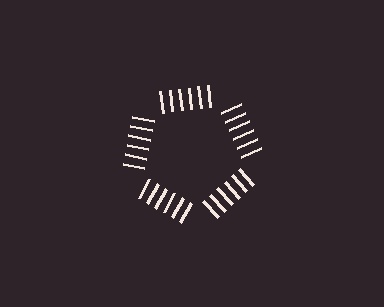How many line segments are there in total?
30 — 6 along each of the 5 edges.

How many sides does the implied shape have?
5 sides — the line-ends trace a pentagon.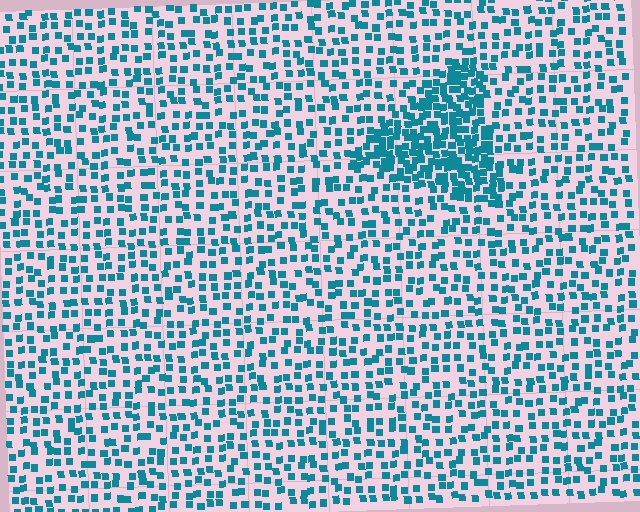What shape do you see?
I see a triangle.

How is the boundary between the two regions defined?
The boundary is defined by a change in element density (approximately 2.3x ratio). All elements are the same color, size, and shape.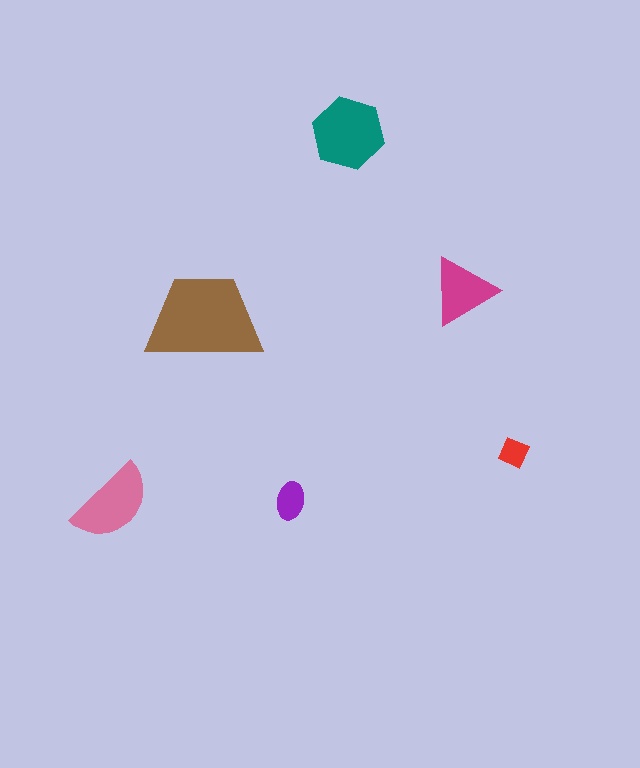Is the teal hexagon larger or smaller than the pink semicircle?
Larger.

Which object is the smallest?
The red diamond.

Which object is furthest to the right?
The red diamond is rightmost.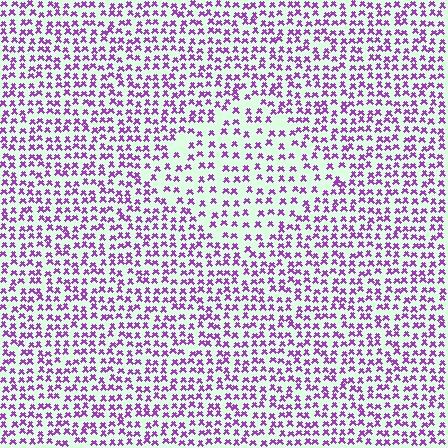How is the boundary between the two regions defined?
The boundary is defined by a change in element density (approximately 1.7x ratio). All elements are the same color, size, and shape.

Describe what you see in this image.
The image contains small purple elements arranged at two different densities. A diamond-shaped region is visible where the elements are less densely packed than the surrounding area.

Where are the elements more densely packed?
The elements are more densely packed outside the diamond boundary.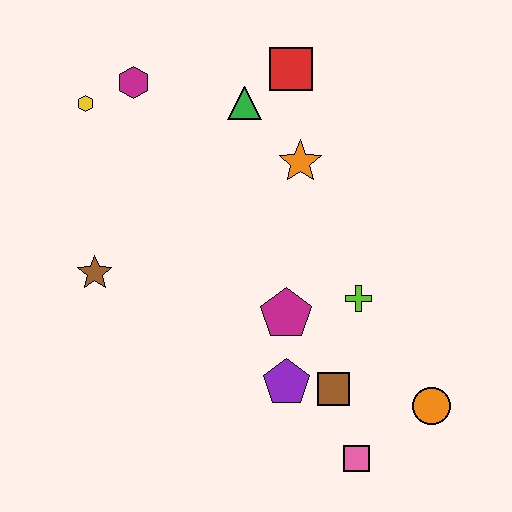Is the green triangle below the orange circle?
No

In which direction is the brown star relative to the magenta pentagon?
The brown star is to the left of the magenta pentagon.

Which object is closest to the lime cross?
The magenta pentagon is closest to the lime cross.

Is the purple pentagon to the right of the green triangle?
Yes